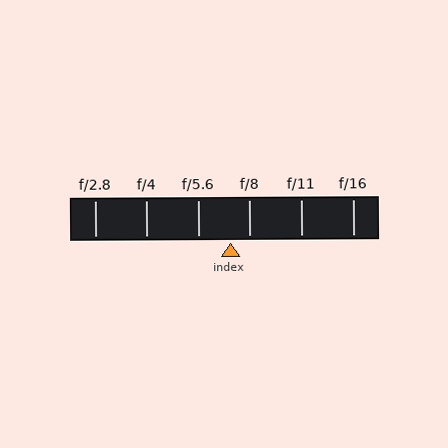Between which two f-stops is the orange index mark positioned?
The index mark is between f/5.6 and f/8.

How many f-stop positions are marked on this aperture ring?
There are 6 f-stop positions marked.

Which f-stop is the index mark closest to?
The index mark is closest to f/8.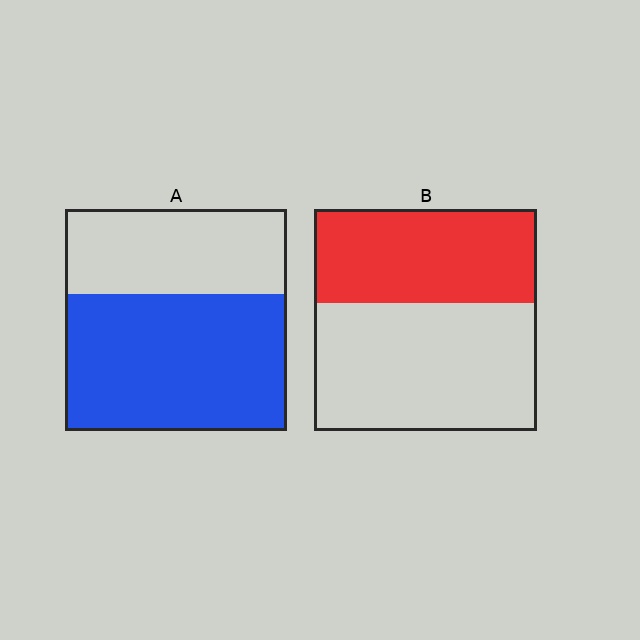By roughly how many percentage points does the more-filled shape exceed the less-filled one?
By roughly 20 percentage points (A over B).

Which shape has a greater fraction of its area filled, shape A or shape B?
Shape A.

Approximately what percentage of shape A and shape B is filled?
A is approximately 60% and B is approximately 40%.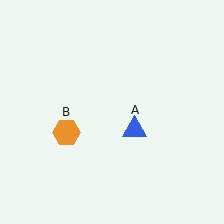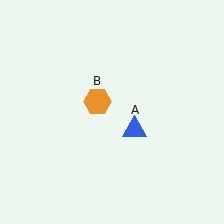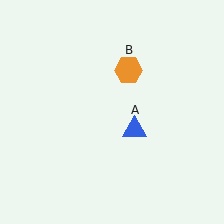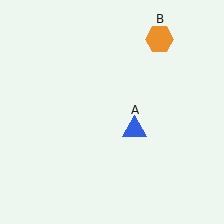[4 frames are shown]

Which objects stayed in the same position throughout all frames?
Blue triangle (object A) remained stationary.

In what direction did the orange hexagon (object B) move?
The orange hexagon (object B) moved up and to the right.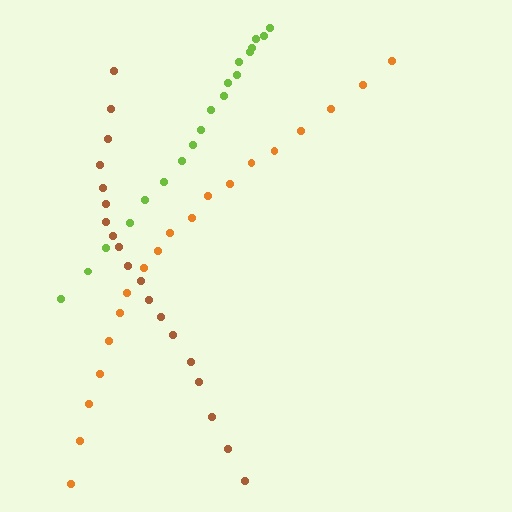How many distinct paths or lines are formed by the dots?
There are 3 distinct paths.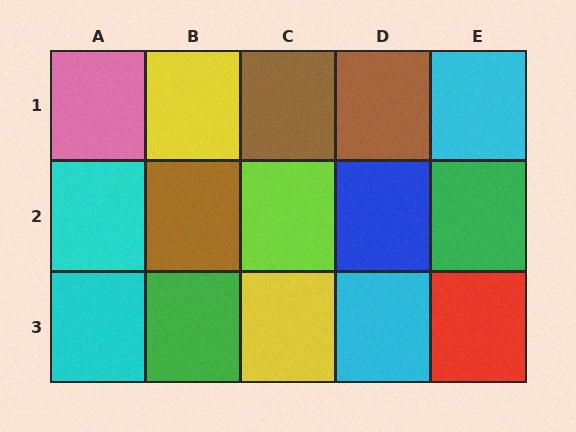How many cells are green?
2 cells are green.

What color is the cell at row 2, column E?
Green.